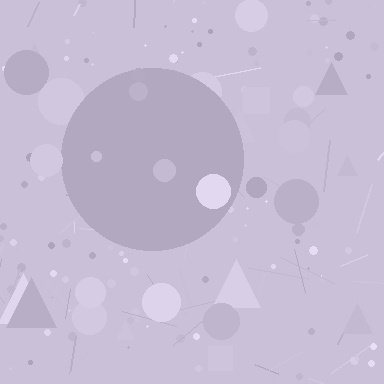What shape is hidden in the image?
A circle is hidden in the image.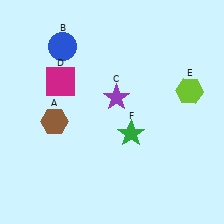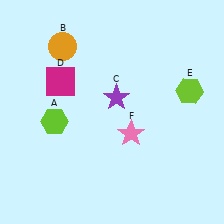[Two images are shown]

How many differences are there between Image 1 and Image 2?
There are 3 differences between the two images.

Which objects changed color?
A changed from brown to lime. B changed from blue to orange. F changed from green to pink.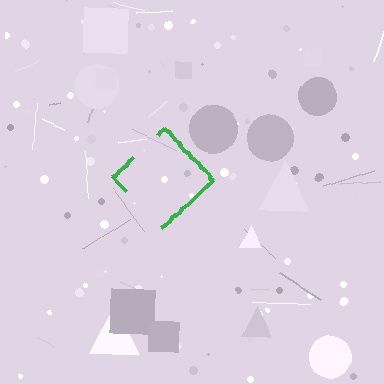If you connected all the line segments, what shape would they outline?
They would outline a diamond.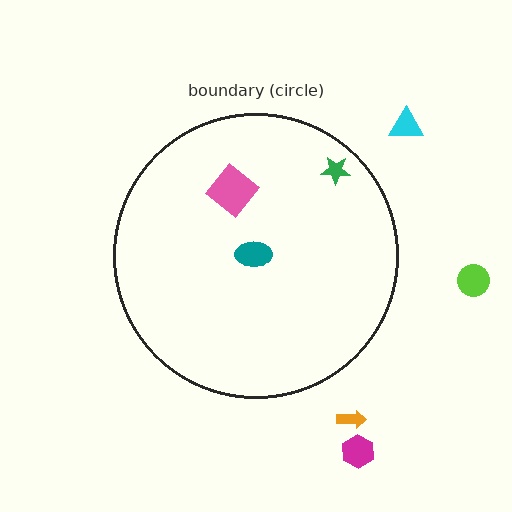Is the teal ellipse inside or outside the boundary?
Inside.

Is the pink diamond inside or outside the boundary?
Inside.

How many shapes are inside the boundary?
3 inside, 4 outside.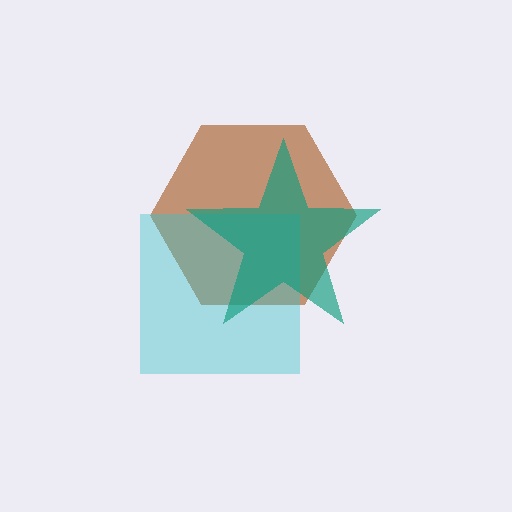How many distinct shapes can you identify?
There are 3 distinct shapes: a brown hexagon, a cyan square, a teal star.